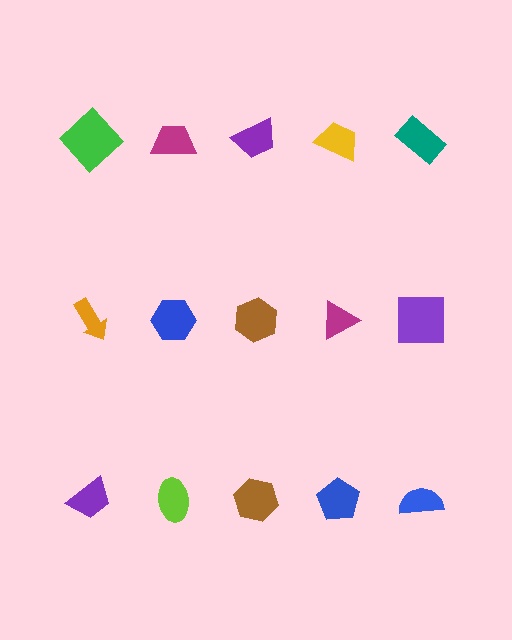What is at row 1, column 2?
A magenta trapezoid.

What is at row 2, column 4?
A magenta triangle.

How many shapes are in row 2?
5 shapes.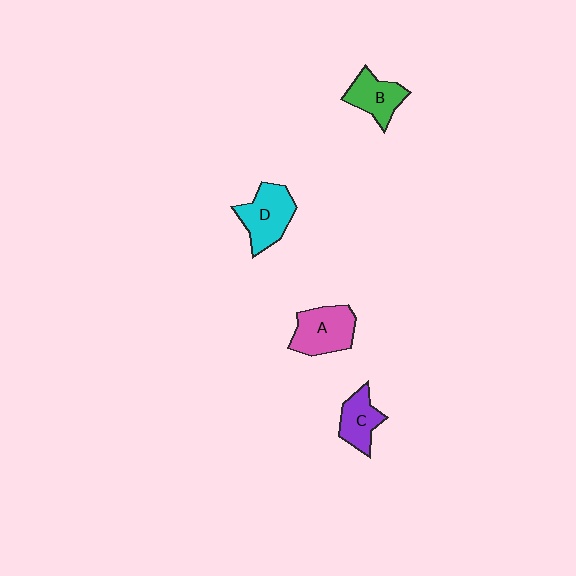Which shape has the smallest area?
Shape C (purple).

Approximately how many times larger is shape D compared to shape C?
Approximately 1.4 times.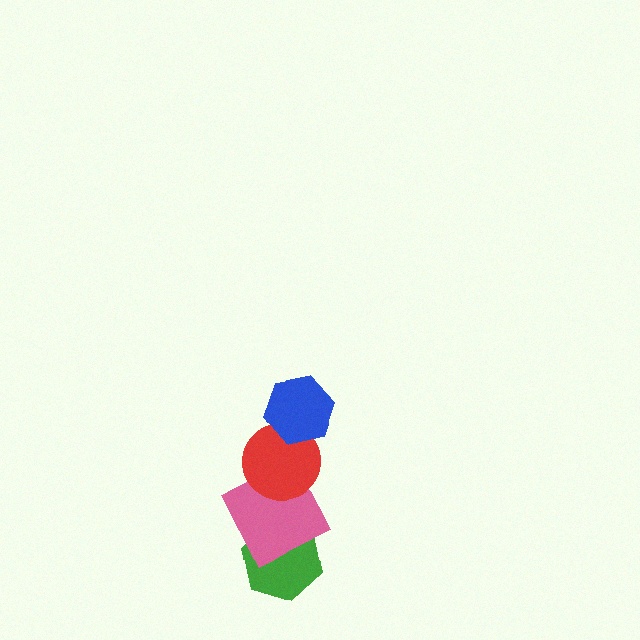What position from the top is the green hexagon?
The green hexagon is 4th from the top.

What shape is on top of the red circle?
The blue hexagon is on top of the red circle.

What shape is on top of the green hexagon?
The pink square is on top of the green hexagon.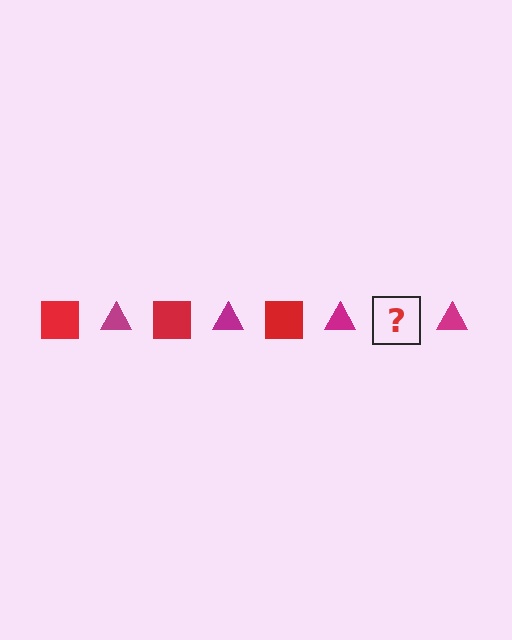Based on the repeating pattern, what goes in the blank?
The blank should be a red square.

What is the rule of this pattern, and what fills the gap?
The rule is that the pattern alternates between red square and magenta triangle. The gap should be filled with a red square.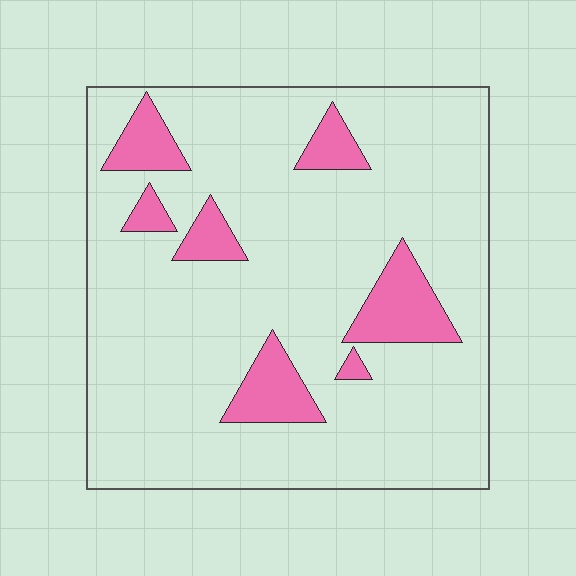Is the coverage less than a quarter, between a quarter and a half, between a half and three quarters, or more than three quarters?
Less than a quarter.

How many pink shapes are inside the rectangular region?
7.